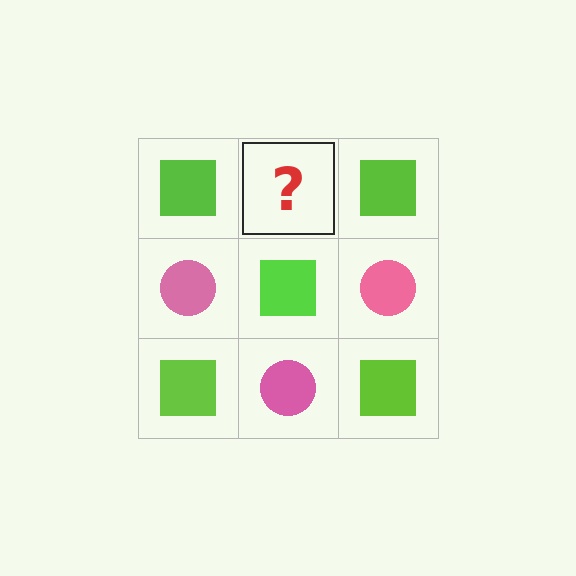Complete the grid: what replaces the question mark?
The question mark should be replaced with a pink circle.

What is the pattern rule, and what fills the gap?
The rule is that it alternates lime square and pink circle in a checkerboard pattern. The gap should be filled with a pink circle.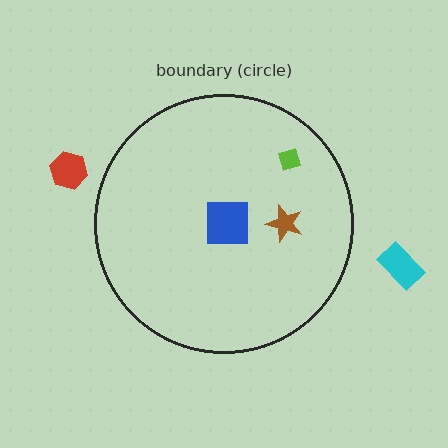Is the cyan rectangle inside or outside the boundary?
Outside.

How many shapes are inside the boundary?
3 inside, 2 outside.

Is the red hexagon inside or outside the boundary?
Outside.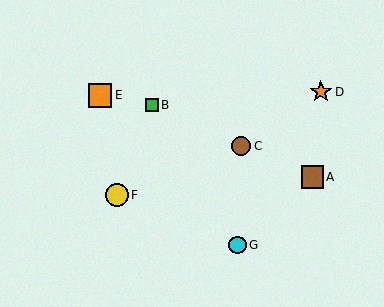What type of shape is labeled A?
Shape A is a brown square.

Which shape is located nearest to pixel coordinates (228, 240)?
The cyan circle (labeled G) at (237, 245) is nearest to that location.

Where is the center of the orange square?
The center of the orange square is at (100, 95).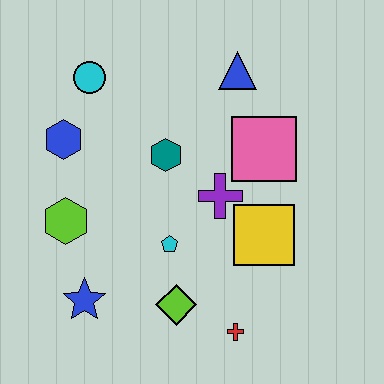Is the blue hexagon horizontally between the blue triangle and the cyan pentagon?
No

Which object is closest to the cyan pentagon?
The lime diamond is closest to the cyan pentagon.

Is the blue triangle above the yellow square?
Yes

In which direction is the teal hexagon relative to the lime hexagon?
The teal hexagon is to the right of the lime hexagon.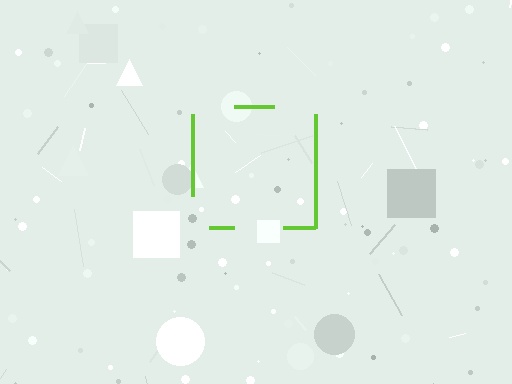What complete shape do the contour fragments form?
The contour fragments form a square.